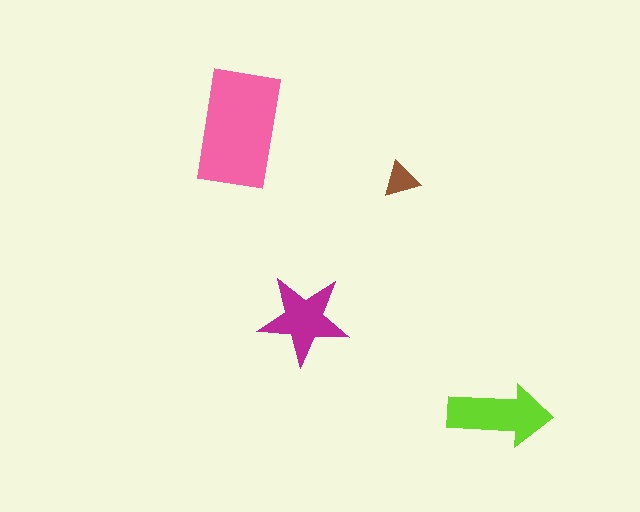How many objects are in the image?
There are 4 objects in the image.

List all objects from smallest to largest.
The brown triangle, the magenta star, the lime arrow, the pink rectangle.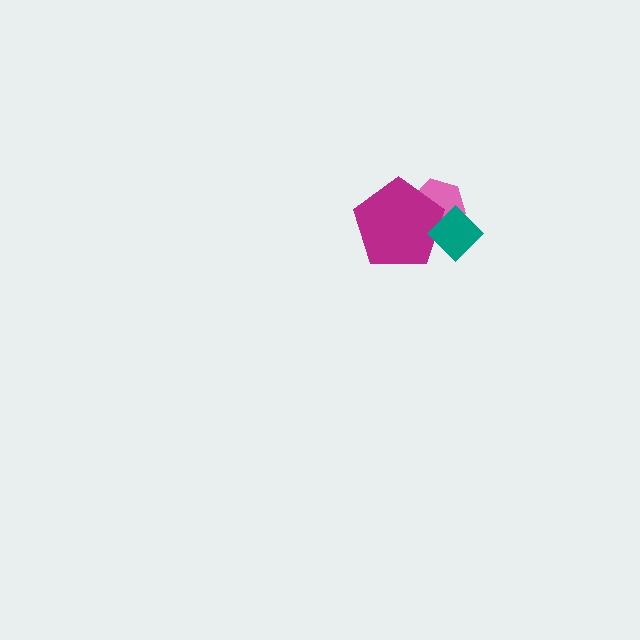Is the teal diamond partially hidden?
No, no other shape covers it.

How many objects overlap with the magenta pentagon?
2 objects overlap with the magenta pentagon.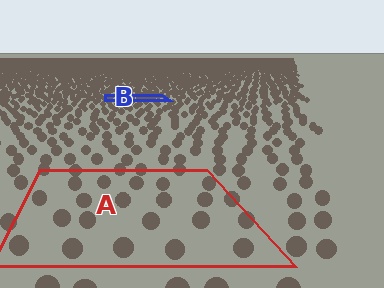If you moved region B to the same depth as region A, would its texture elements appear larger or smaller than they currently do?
They would appear larger. At a closer depth, the same texture elements are projected at a bigger on-screen size.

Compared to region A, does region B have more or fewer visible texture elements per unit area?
Region B has more texture elements per unit area — they are packed more densely because it is farther away.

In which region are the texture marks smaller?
The texture marks are smaller in region B, because it is farther away.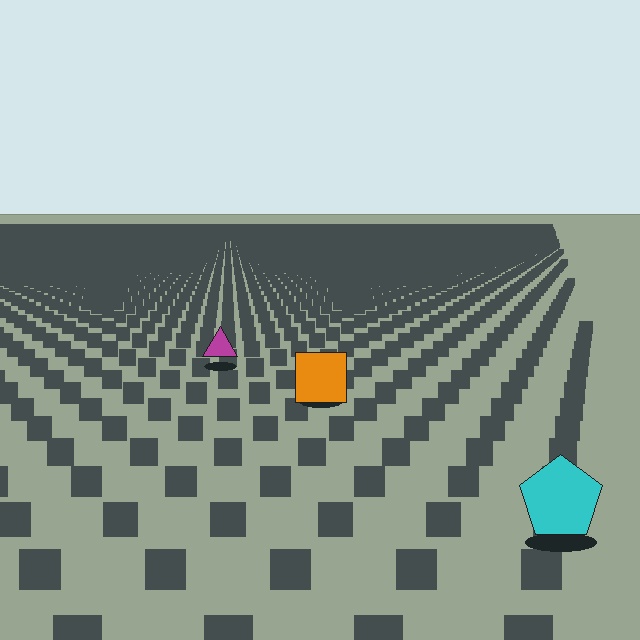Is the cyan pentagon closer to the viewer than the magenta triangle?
Yes. The cyan pentagon is closer — you can tell from the texture gradient: the ground texture is coarser near it.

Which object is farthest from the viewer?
The magenta triangle is farthest from the viewer. It appears smaller and the ground texture around it is denser.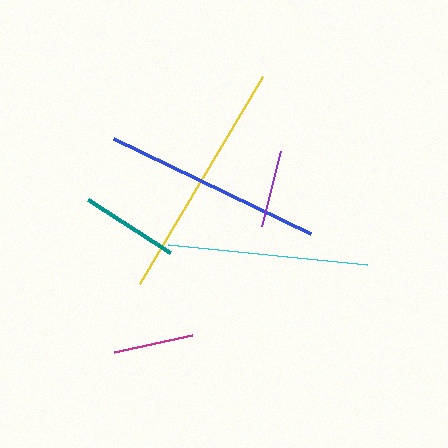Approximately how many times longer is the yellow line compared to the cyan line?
The yellow line is approximately 1.2 times the length of the cyan line.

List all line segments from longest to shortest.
From longest to shortest: yellow, blue, cyan, teal, magenta, purple.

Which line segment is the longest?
The yellow line is the longest at approximately 241 pixels.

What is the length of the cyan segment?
The cyan segment is approximately 200 pixels long.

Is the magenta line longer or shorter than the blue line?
The blue line is longer than the magenta line.